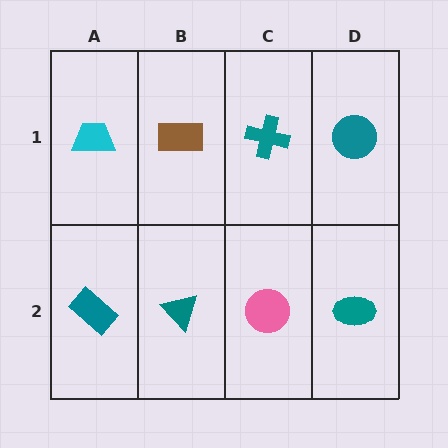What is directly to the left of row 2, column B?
A teal rectangle.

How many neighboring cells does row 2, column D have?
2.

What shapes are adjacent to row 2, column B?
A brown rectangle (row 1, column B), a teal rectangle (row 2, column A), a pink circle (row 2, column C).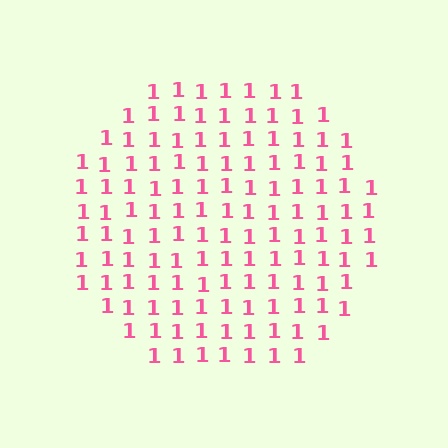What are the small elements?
The small elements are digit 1's.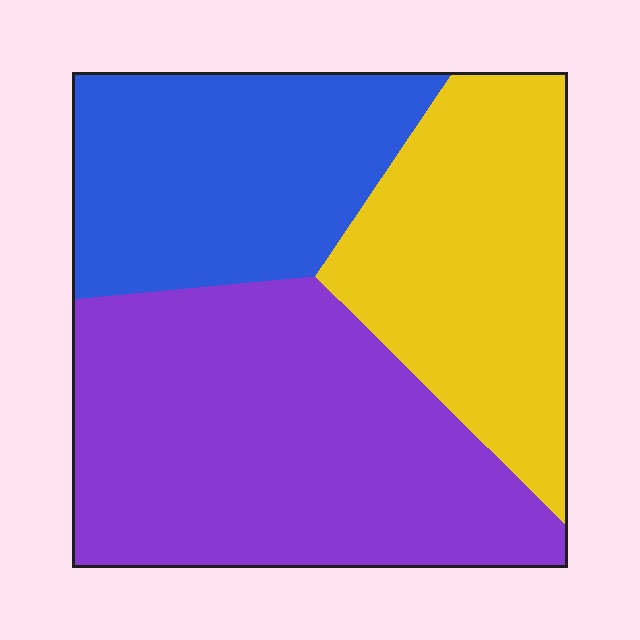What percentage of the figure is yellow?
Yellow takes up about one quarter (1/4) of the figure.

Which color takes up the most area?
Purple, at roughly 45%.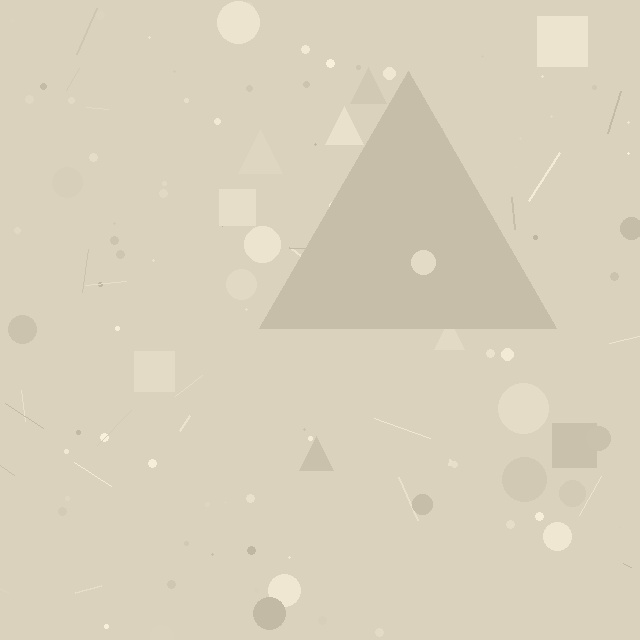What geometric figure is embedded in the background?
A triangle is embedded in the background.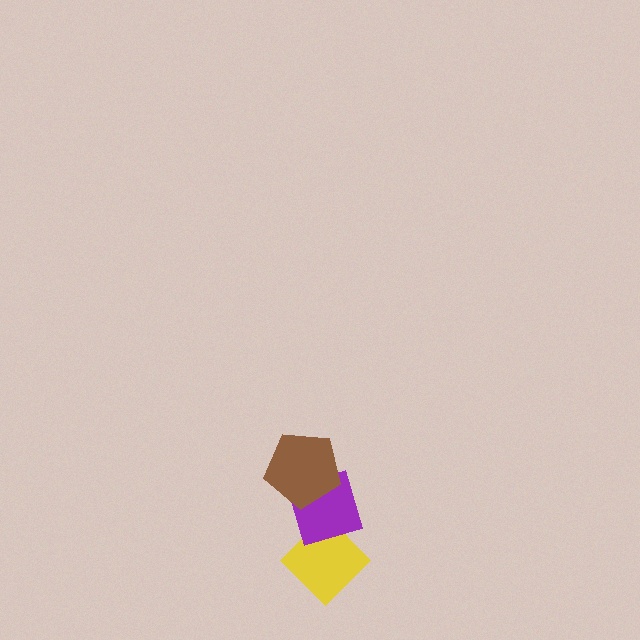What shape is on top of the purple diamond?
The brown pentagon is on top of the purple diamond.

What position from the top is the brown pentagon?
The brown pentagon is 1st from the top.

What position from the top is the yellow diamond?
The yellow diamond is 3rd from the top.